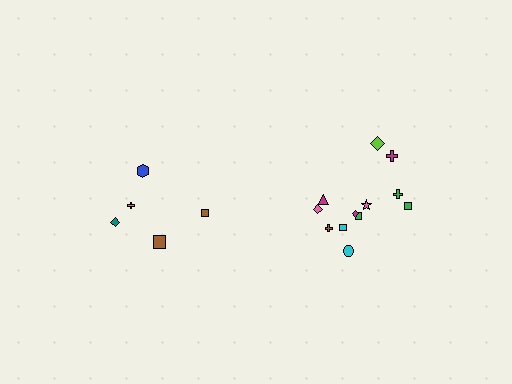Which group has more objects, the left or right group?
The right group.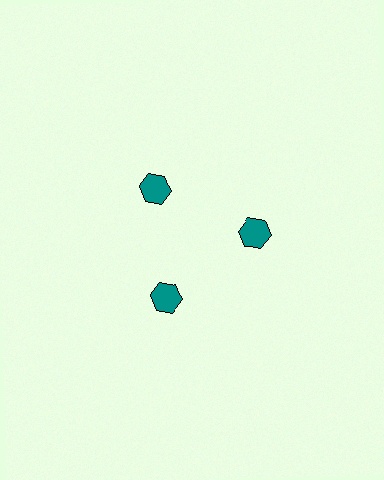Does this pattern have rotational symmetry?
Yes, this pattern has 3-fold rotational symmetry. It looks the same after rotating 120 degrees around the center.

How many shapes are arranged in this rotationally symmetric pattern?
There are 3 shapes, arranged in 3 groups of 1.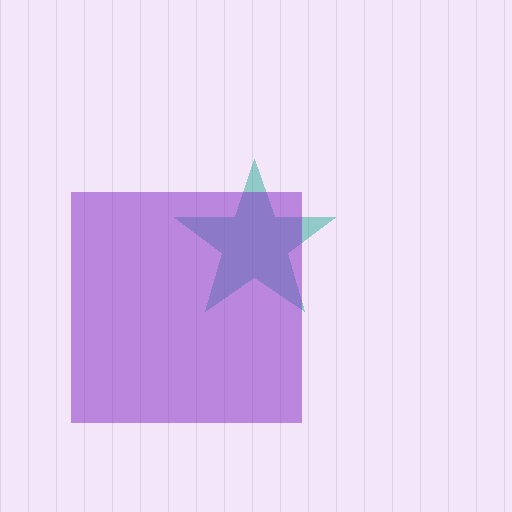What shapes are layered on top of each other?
The layered shapes are: a teal star, a purple square.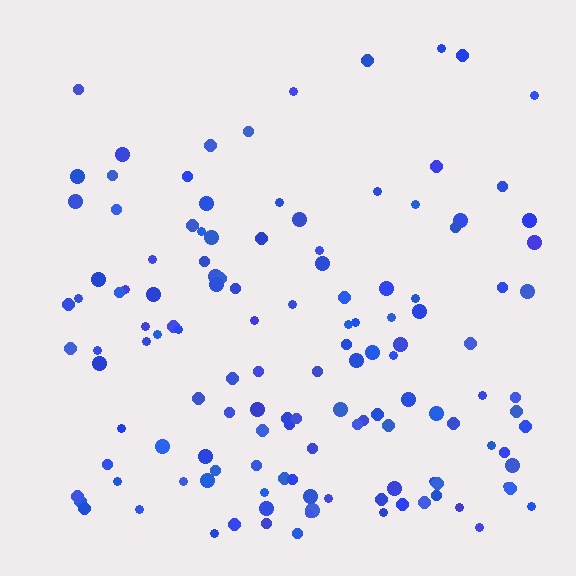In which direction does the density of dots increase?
From top to bottom, with the bottom side densest.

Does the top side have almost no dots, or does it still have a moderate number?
Still a moderate number, just noticeably fewer than the bottom.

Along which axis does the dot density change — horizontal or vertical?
Vertical.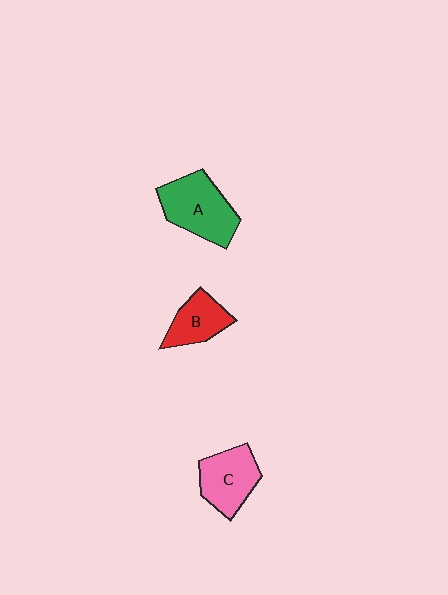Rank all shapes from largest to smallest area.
From largest to smallest: A (green), C (pink), B (red).